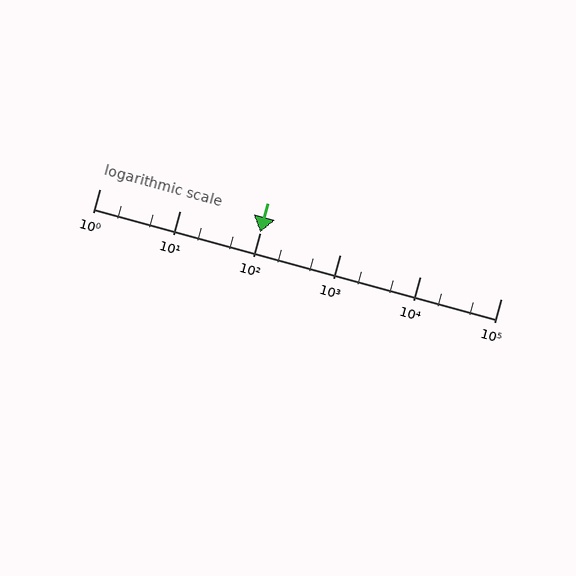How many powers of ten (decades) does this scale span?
The scale spans 5 decades, from 1 to 100000.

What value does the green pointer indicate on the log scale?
The pointer indicates approximately 100.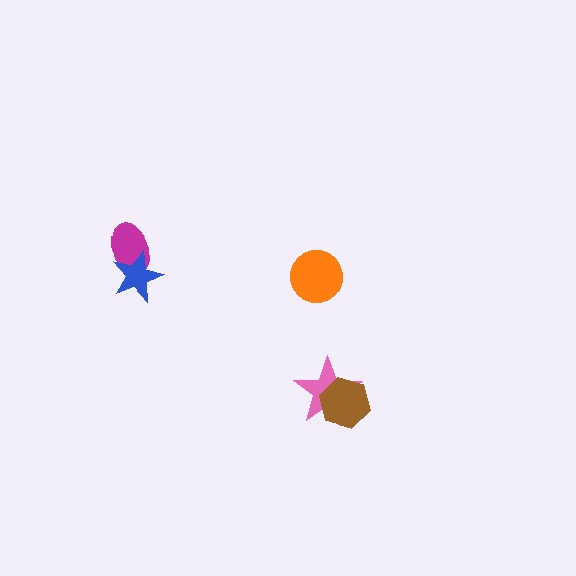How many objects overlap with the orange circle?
0 objects overlap with the orange circle.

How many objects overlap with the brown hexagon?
1 object overlaps with the brown hexagon.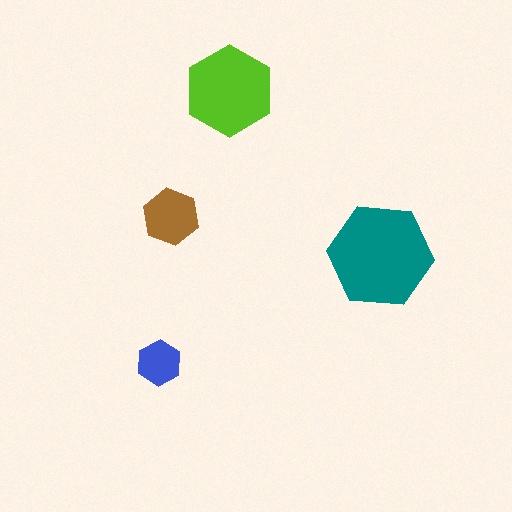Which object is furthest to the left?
The blue hexagon is leftmost.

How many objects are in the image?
There are 4 objects in the image.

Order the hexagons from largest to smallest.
the teal one, the lime one, the brown one, the blue one.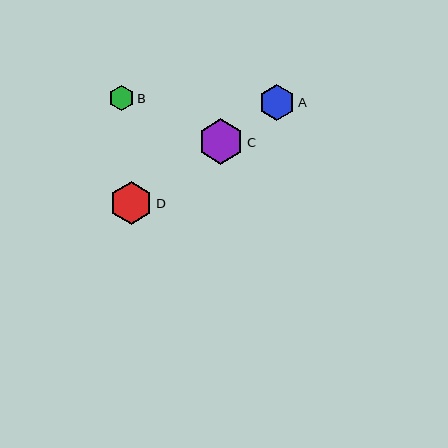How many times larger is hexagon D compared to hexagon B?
Hexagon D is approximately 1.7 times the size of hexagon B.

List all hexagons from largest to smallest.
From largest to smallest: C, D, A, B.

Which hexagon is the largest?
Hexagon C is the largest with a size of approximately 45 pixels.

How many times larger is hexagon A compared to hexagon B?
Hexagon A is approximately 1.4 times the size of hexagon B.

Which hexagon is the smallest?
Hexagon B is the smallest with a size of approximately 26 pixels.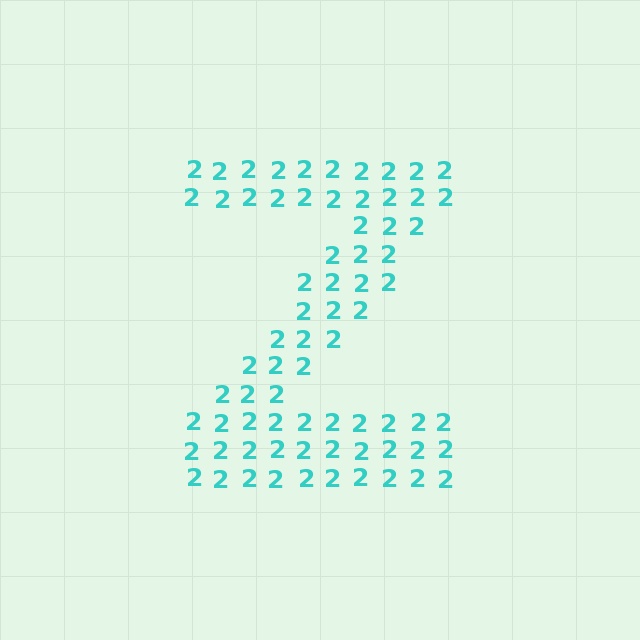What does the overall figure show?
The overall figure shows the letter Z.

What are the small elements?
The small elements are digit 2's.